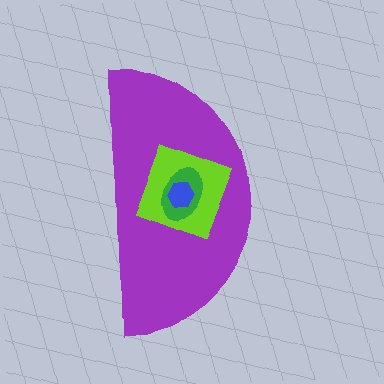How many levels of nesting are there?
4.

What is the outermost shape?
The purple semicircle.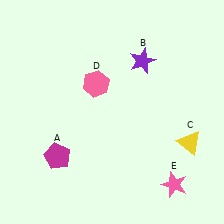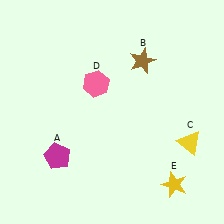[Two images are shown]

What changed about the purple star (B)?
In Image 1, B is purple. In Image 2, it changed to brown.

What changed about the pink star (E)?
In Image 1, E is pink. In Image 2, it changed to yellow.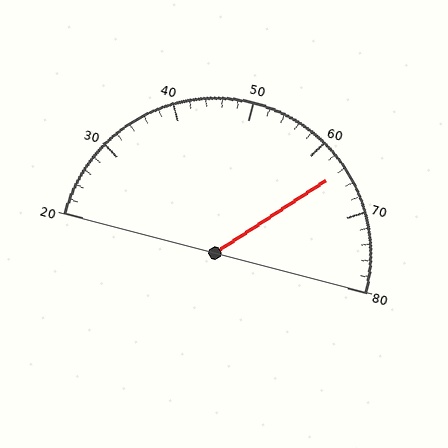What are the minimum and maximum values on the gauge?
The gauge ranges from 20 to 80.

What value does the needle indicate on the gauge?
The needle indicates approximately 64.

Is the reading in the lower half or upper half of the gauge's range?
The reading is in the upper half of the range (20 to 80).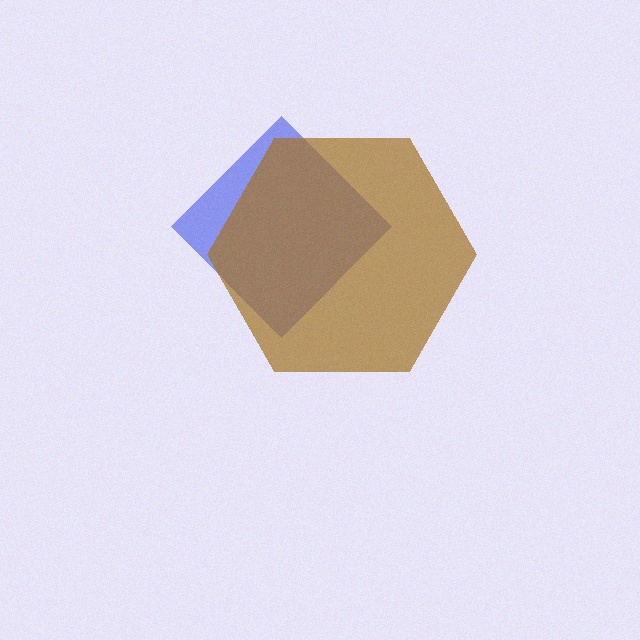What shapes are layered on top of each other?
The layered shapes are: a blue diamond, a brown hexagon.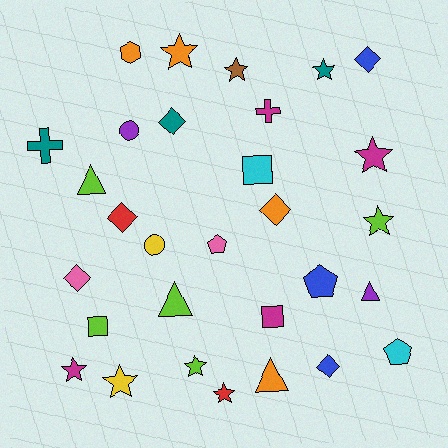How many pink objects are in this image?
There are 2 pink objects.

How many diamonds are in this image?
There are 6 diamonds.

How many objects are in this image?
There are 30 objects.